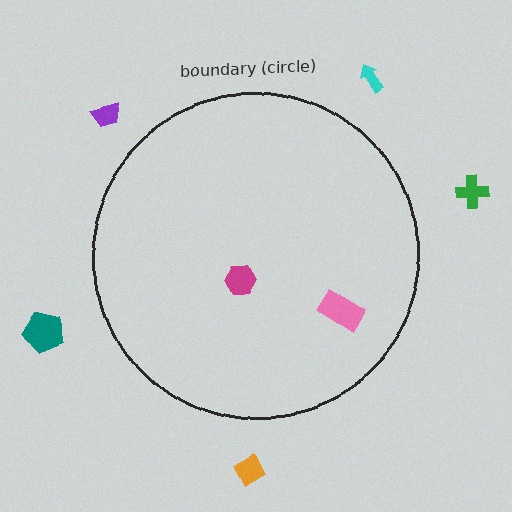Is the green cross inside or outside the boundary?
Outside.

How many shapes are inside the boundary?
2 inside, 5 outside.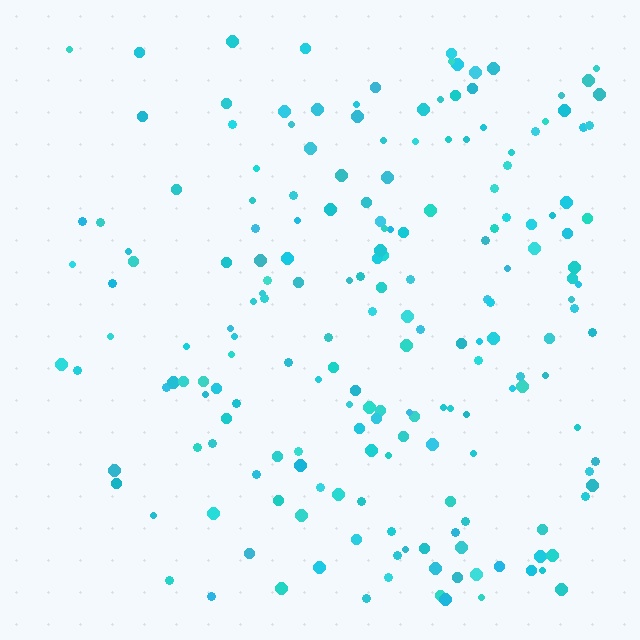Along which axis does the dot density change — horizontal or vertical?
Horizontal.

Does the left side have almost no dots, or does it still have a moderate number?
Still a moderate number, just noticeably fewer than the right.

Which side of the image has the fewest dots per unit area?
The left.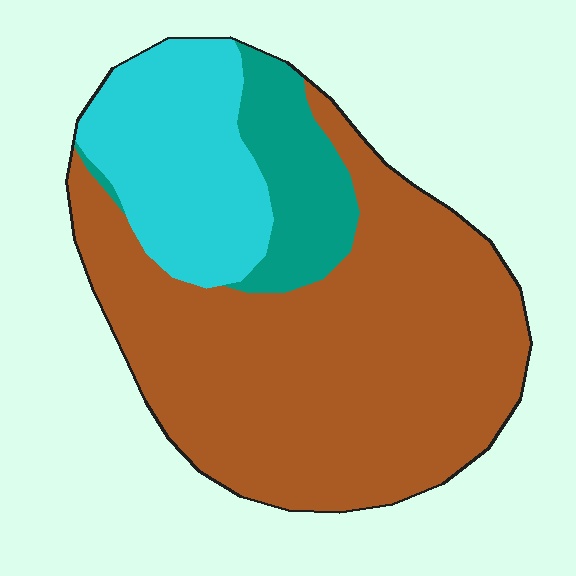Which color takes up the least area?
Teal, at roughly 15%.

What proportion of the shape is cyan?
Cyan covers around 20% of the shape.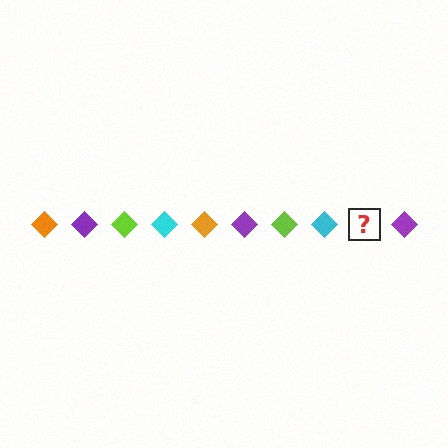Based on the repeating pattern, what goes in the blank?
The blank should be an orange diamond.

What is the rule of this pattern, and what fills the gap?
The rule is that the pattern cycles through orange, purple, lime, cyan diamonds. The gap should be filled with an orange diamond.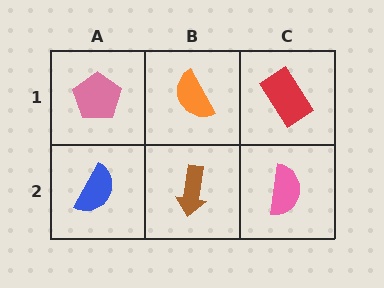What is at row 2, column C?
A pink semicircle.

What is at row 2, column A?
A blue semicircle.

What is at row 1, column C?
A red rectangle.